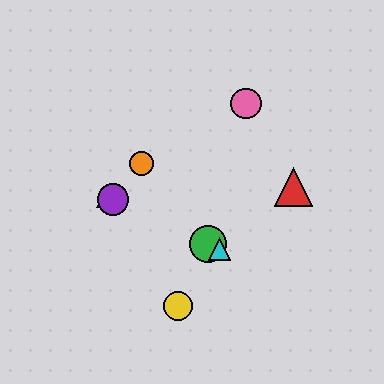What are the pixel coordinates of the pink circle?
The pink circle is at (246, 103).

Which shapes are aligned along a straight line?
The blue triangle, the green circle, the purple circle, the cyan triangle are aligned along a straight line.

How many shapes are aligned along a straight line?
4 shapes (the blue triangle, the green circle, the purple circle, the cyan triangle) are aligned along a straight line.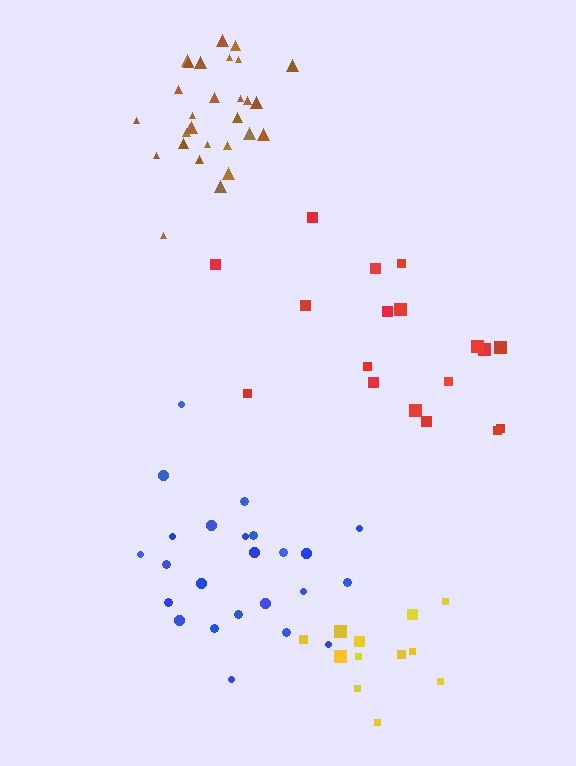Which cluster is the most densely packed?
Brown.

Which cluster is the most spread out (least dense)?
Red.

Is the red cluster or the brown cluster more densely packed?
Brown.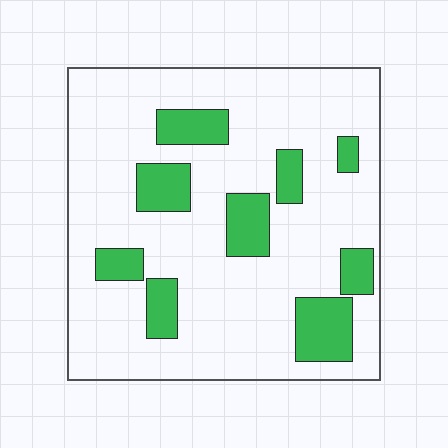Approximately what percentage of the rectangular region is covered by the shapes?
Approximately 20%.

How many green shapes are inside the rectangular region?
9.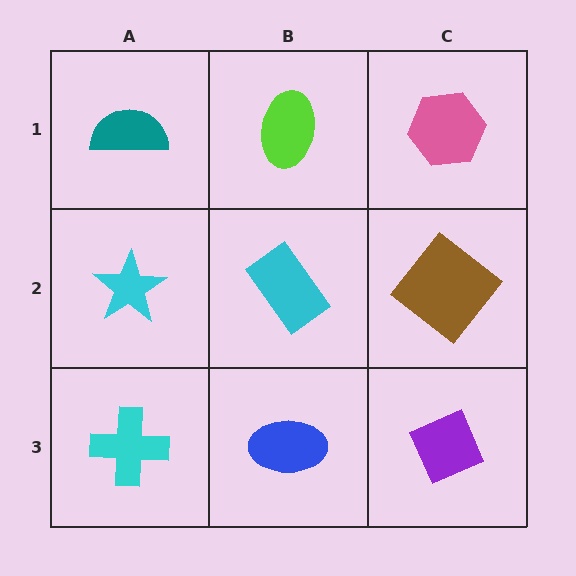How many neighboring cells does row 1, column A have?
2.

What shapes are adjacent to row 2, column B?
A lime ellipse (row 1, column B), a blue ellipse (row 3, column B), a cyan star (row 2, column A), a brown diamond (row 2, column C).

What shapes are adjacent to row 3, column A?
A cyan star (row 2, column A), a blue ellipse (row 3, column B).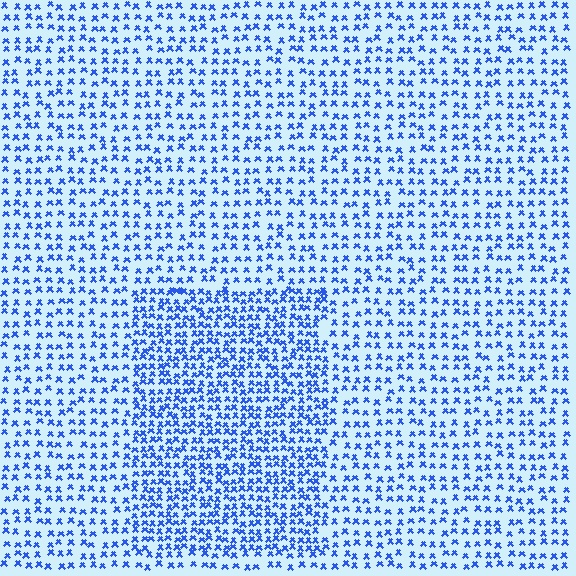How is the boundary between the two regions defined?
The boundary is defined by a change in element density (approximately 1.8x ratio). All elements are the same color, size, and shape.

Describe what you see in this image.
The image contains small blue elements arranged at two different densities. A rectangle-shaped region is visible where the elements are more densely packed than the surrounding area.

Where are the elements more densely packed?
The elements are more densely packed inside the rectangle boundary.